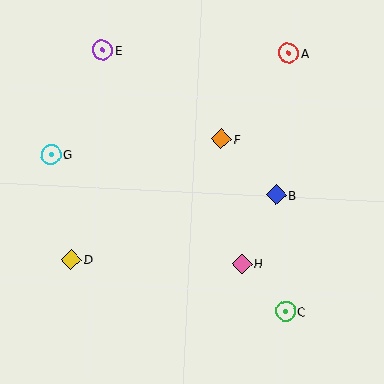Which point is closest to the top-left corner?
Point E is closest to the top-left corner.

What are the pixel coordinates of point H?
Point H is at (242, 264).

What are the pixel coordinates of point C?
Point C is at (286, 311).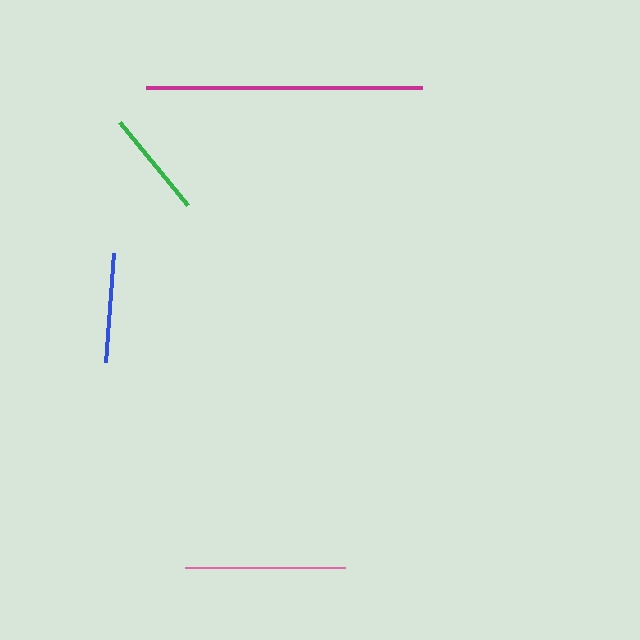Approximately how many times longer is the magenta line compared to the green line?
The magenta line is approximately 2.6 times the length of the green line.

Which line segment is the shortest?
The green line is the shortest at approximately 107 pixels.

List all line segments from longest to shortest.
From longest to shortest: magenta, pink, blue, green.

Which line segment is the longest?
The magenta line is the longest at approximately 276 pixels.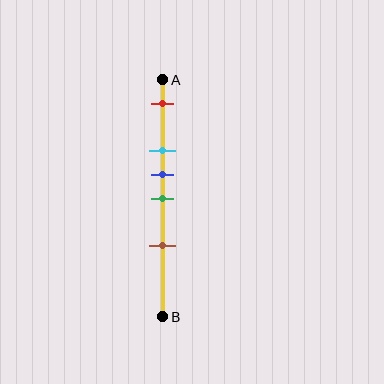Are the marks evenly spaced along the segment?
No, the marks are not evenly spaced.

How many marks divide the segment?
There are 5 marks dividing the segment.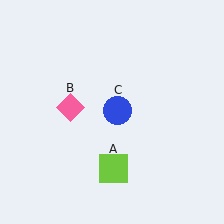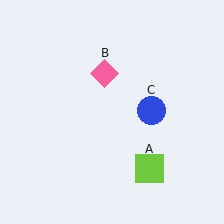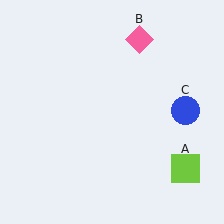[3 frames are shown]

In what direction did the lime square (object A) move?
The lime square (object A) moved right.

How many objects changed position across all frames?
3 objects changed position: lime square (object A), pink diamond (object B), blue circle (object C).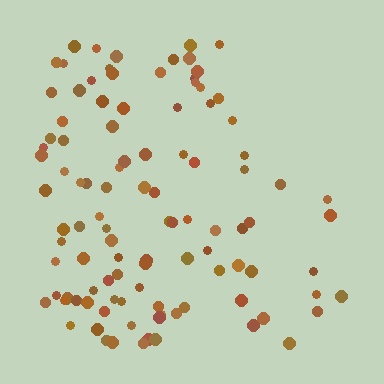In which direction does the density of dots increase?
From right to left, with the left side densest.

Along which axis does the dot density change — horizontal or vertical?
Horizontal.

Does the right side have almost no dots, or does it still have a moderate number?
Still a moderate number, just noticeably fewer than the left.